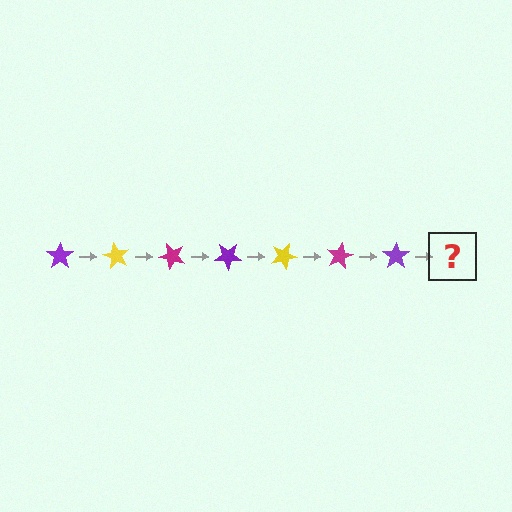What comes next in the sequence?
The next element should be a yellow star, rotated 420 degrees from the start.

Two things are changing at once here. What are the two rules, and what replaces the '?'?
The two rules are that it rotates 60 degrees each step and the color cycles through purple, yellow, and magenta. The '?' should be a yellow star, rotated 420 degrees from the start.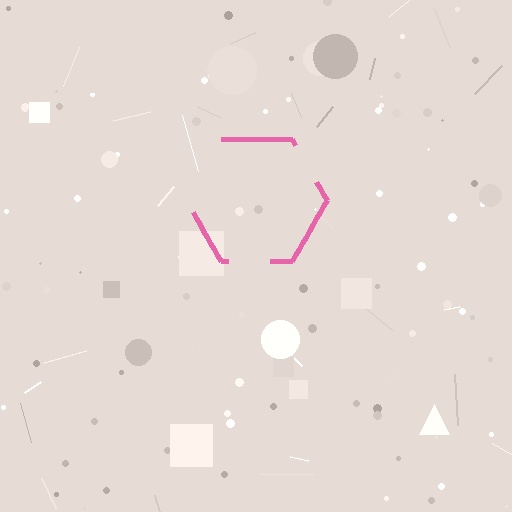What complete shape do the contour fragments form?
The contour fragments form a hexagon.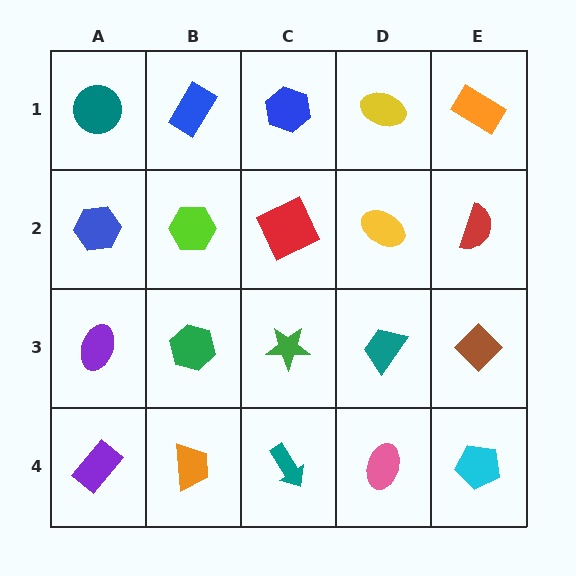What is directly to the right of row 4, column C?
A pink ellipse.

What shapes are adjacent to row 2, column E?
An orange rectangle (row 1, column E), a brown diamond (row 3, column E), a yellow ellipse (row 2, column D).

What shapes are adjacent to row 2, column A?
A teal circle (row 1, column A), a purple ellipse (row 3, column A), a lime hexagon (row 2, column B).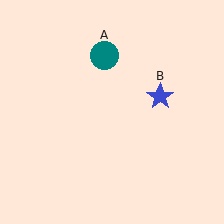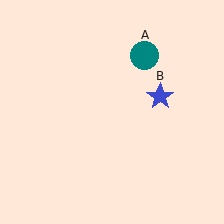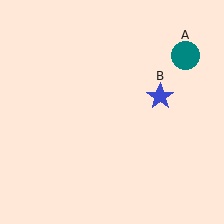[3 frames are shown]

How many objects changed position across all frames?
1 object changed position: teal circle (object A).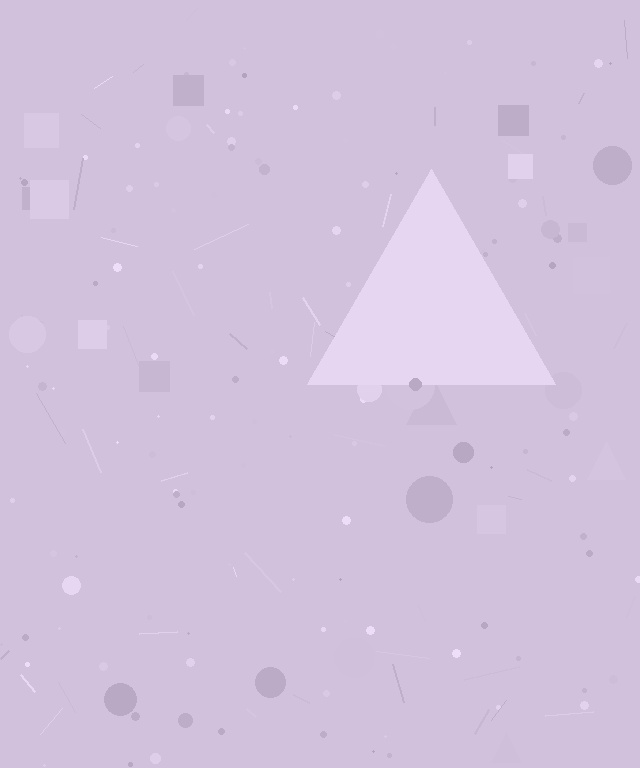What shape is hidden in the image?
A triangle is hidden in the image.